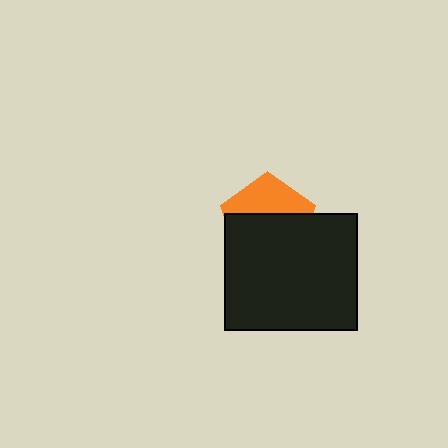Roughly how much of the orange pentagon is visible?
A small part of it is visible (roughly 40%).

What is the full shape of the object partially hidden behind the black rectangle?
The partially hidden object is an orange pentagon.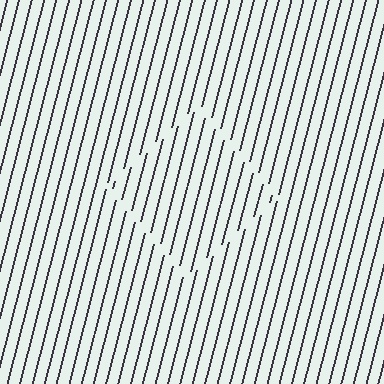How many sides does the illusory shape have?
4 sides — the line-ends trace a square.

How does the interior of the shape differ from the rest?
The interior of the shape contains the same grating, shifted by half a period — the contour is defined by the phase discontinuity where line-ends from the inner and outer gratings abut.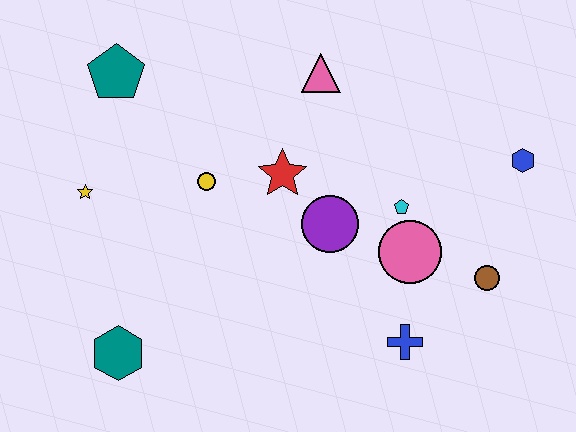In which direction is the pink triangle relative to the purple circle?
The pink triangle is above the purple circle.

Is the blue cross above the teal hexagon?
Yes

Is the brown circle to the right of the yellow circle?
Yes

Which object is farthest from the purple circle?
The teal pentagon is farthest from the purple circle.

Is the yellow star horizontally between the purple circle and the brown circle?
No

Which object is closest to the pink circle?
The cyan pentagon is closest to the pink circle.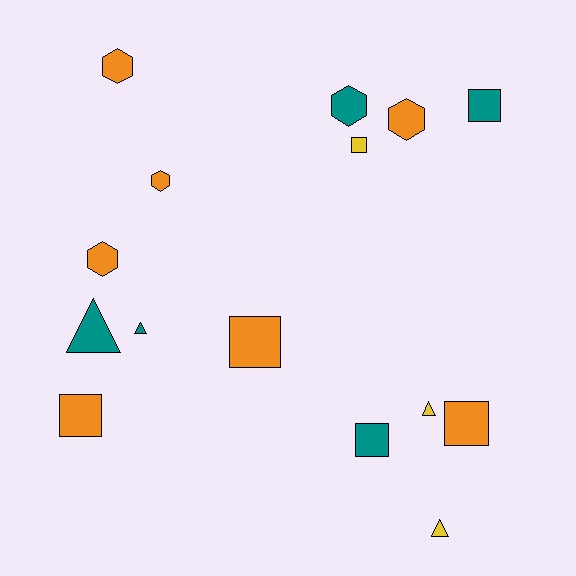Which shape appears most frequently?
Square, with 6 objects.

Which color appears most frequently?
Orange, with 7 objects.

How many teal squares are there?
There are 2 teal squares.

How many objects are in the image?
There are 15 objects.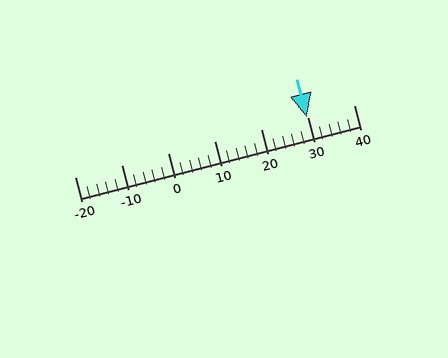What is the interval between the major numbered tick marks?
The major tick marks are spaced 10 units apart.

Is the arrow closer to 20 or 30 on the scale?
The arrow is closer to 30.